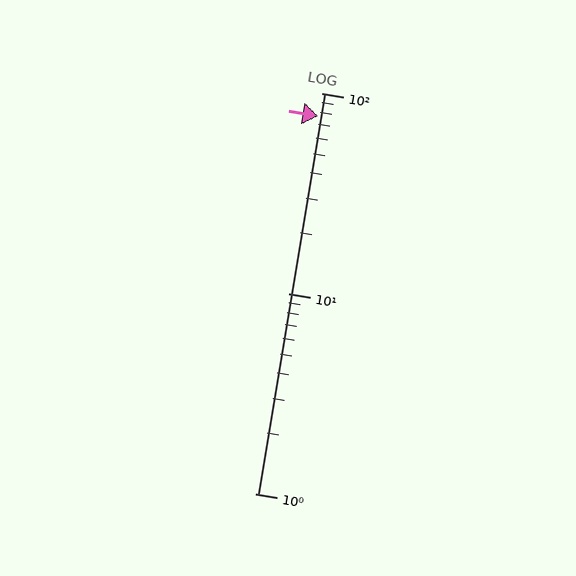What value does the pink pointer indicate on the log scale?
The pointer indicates approximately 77.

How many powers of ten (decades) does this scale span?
The scale spans 2 decades, from 1 to 100.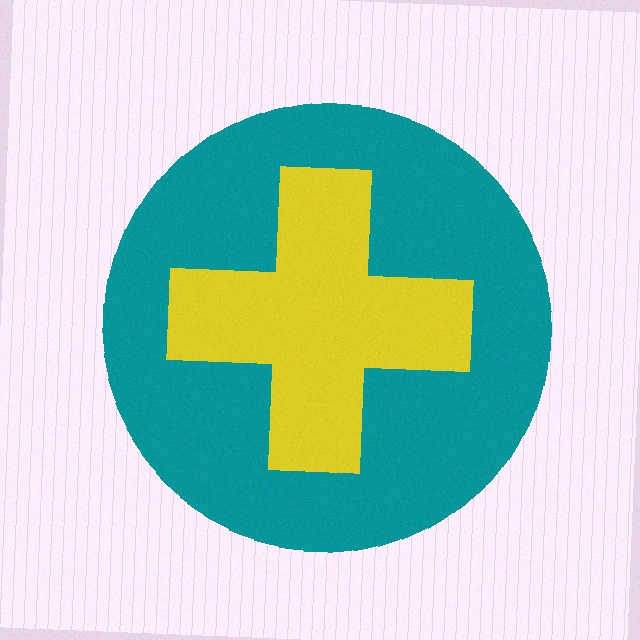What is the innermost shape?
The yellow cross.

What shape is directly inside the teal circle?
The yellow cross.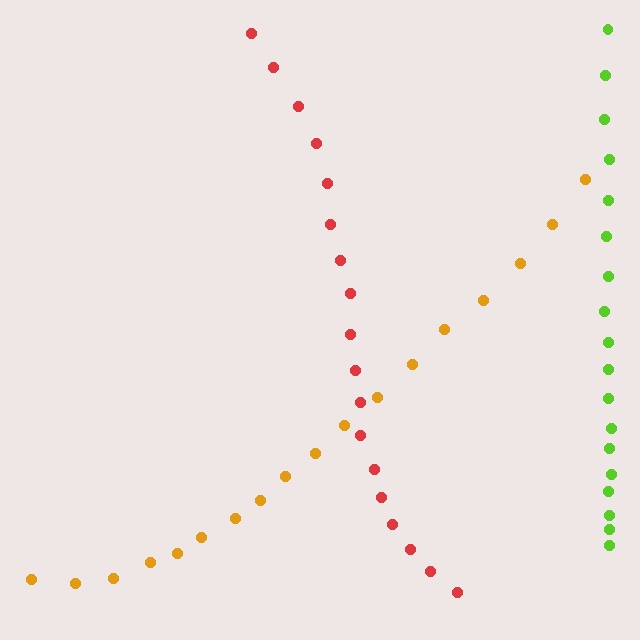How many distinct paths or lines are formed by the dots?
There are 3 distinct paths.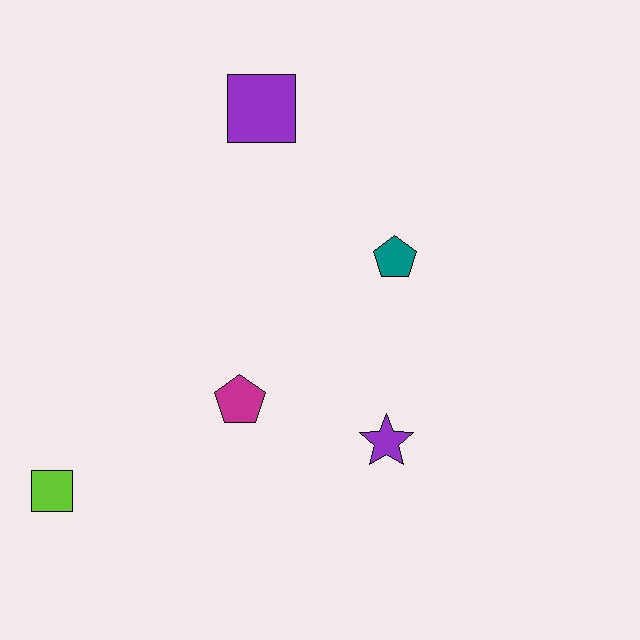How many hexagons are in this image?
There are no hexagons.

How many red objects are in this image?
There are no red objects.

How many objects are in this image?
There are 5 objects.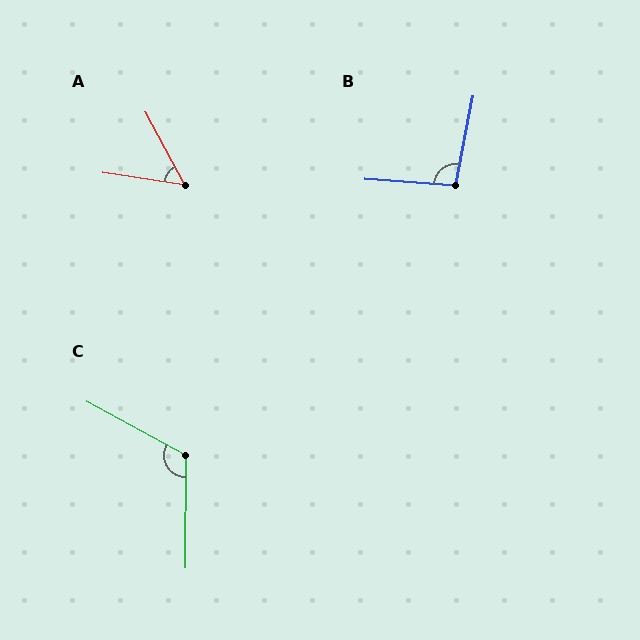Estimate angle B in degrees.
Approximately 97 degrees.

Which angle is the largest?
C, at approximately 119 degrees.